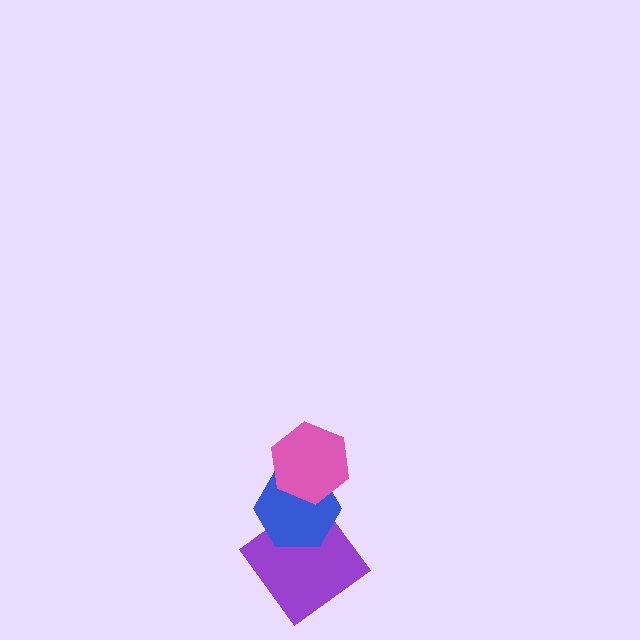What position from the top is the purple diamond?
The purple diamond is 3rd from the top.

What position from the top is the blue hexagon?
The blue hexagon is 2nd from the top.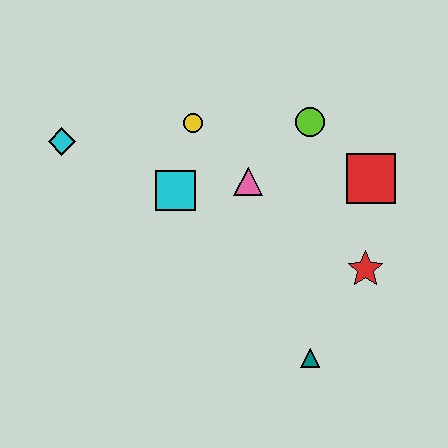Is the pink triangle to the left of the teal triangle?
Yes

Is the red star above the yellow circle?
No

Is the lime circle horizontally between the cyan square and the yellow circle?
No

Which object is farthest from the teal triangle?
The cyan diamond is farthest from the teal triangle.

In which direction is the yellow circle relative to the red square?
The yellow circle is to the left of the red square.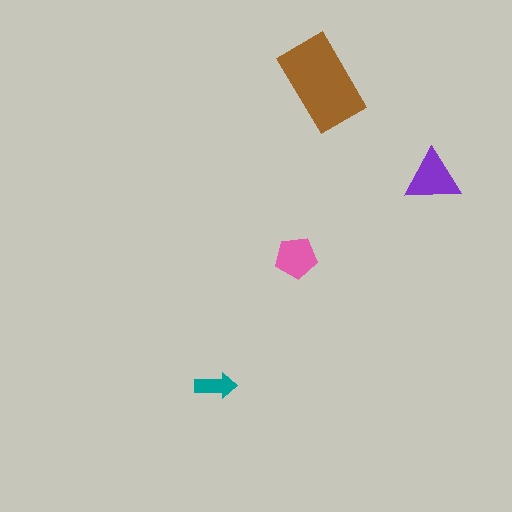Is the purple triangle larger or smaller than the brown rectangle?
Smaller.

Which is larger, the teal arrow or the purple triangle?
The purple triangle.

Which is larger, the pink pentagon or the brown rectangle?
The brown rectangle.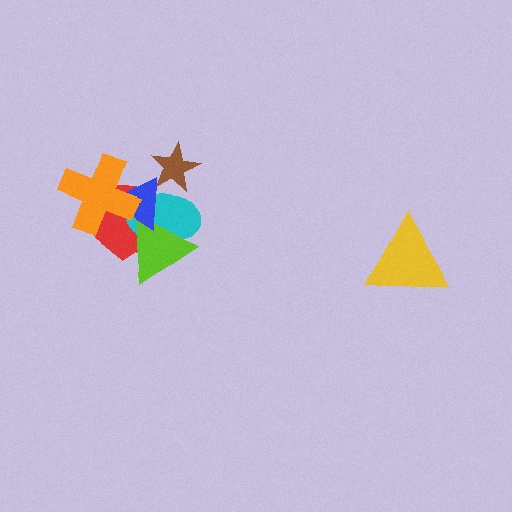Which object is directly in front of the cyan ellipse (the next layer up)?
The lime triangle is directly in front of the cyan ellipse.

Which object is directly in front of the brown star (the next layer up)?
The cyan ellipse is directly in front of the brown star.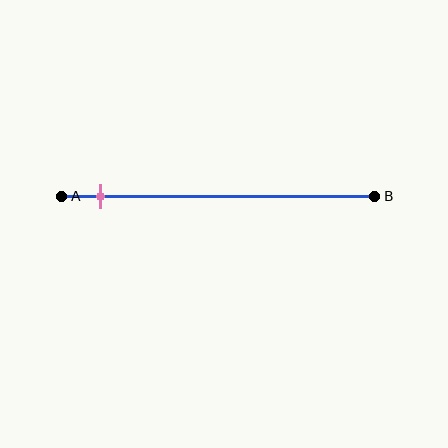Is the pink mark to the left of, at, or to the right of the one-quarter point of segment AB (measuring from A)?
The pink mark is to the left of the one-quarter point of segment AB.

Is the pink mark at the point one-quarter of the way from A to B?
No, the mark is at about 10% from A, not at the 25% one-quarter point.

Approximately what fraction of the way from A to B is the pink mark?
The pink mark is approximately 10% of the way from A to B.